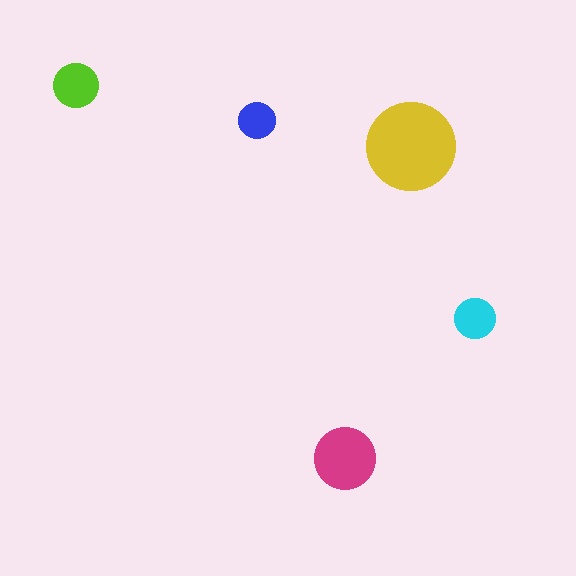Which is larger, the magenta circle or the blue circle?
The magenta one.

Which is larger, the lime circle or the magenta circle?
The magenta one.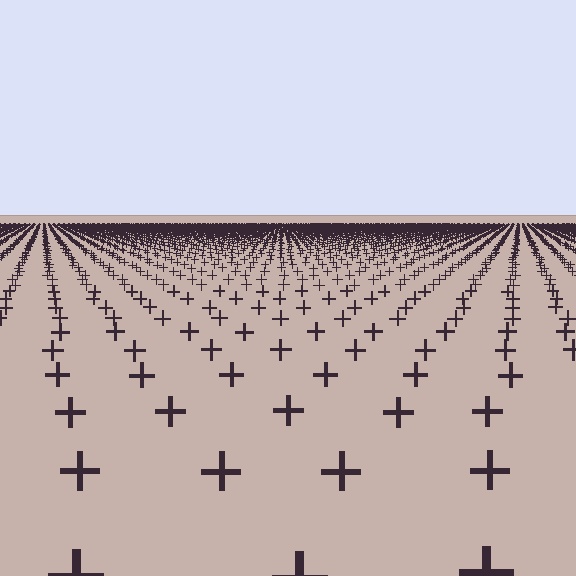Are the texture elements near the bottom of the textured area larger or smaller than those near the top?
Larger. Near the bottom, elements are closer to the viewer and appear at a bigger on-screen size.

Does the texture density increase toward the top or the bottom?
Density increases toward the top.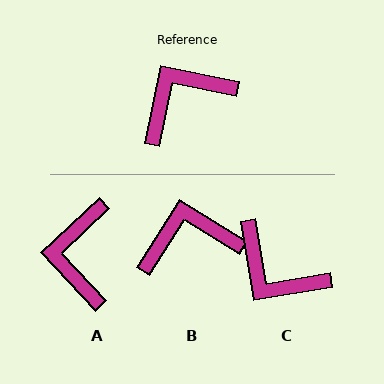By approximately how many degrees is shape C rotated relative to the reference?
Approximately 111 degrees counter-clockwise.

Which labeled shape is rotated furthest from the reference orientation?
C, about 111 degrees away.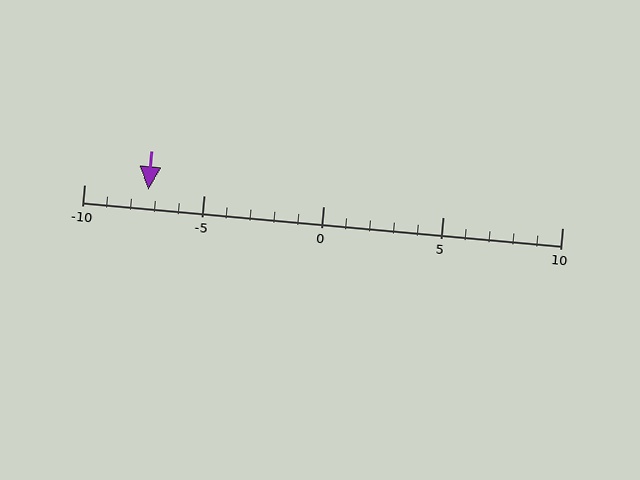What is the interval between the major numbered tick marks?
The major tick marks are spaced 5 units apart.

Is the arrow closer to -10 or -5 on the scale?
The arrow is closer to -5.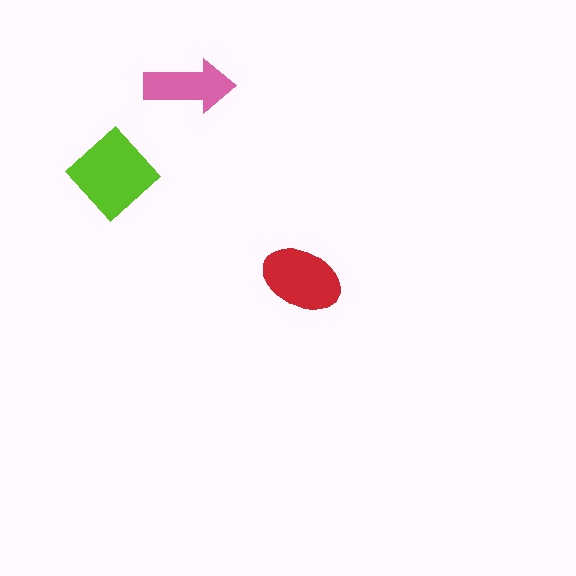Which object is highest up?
The pink arrow is topmost.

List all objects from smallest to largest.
The pink arrow, the red ellipse, the lime diamond.